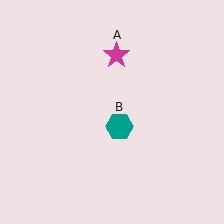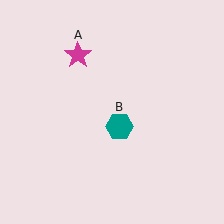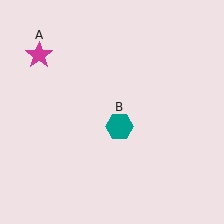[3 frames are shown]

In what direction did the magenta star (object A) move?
The magenta star (object A) moved left.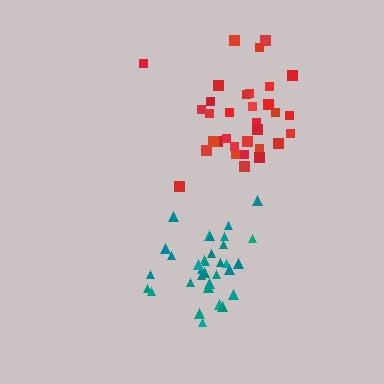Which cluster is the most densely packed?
Teal.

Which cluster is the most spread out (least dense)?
Red.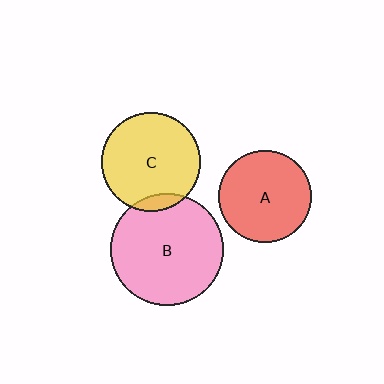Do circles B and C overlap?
Yes.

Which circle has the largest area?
Circle B (pink).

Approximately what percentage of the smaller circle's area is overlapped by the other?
Approximately 10%.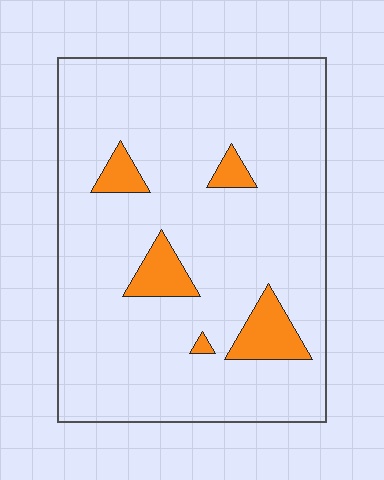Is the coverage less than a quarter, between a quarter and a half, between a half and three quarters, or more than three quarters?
Less than a quarter.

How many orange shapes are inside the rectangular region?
5.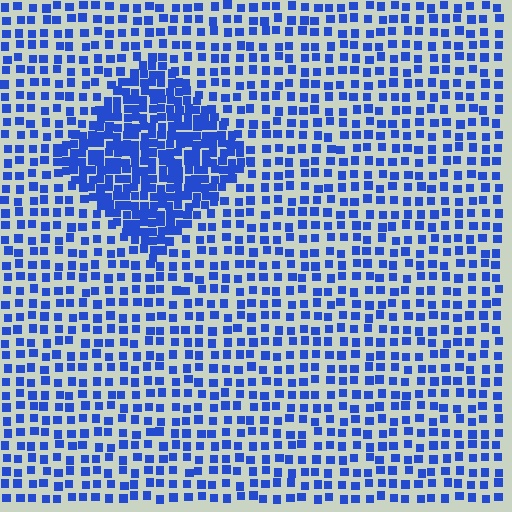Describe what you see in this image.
The image contains small blue elements arranged at two different densities. A diamond-shaped region is visible where the elements are more densely packed than the surrounding area.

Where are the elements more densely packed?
The elements are more densely packed inside the diamond boundary.